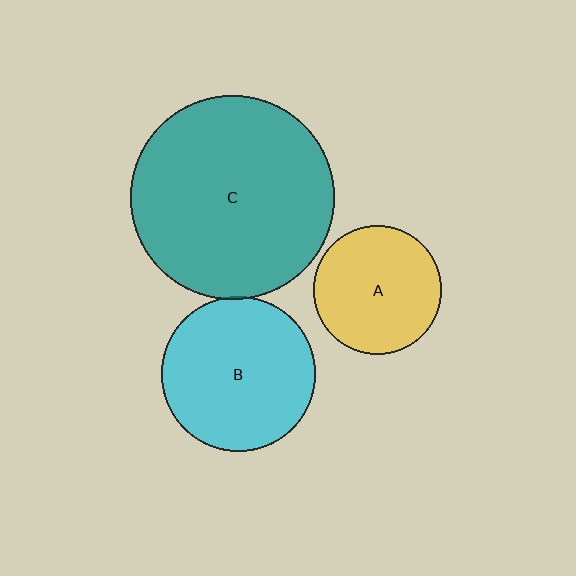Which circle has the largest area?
Circle C (teal).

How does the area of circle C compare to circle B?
Approximately 1.7 times.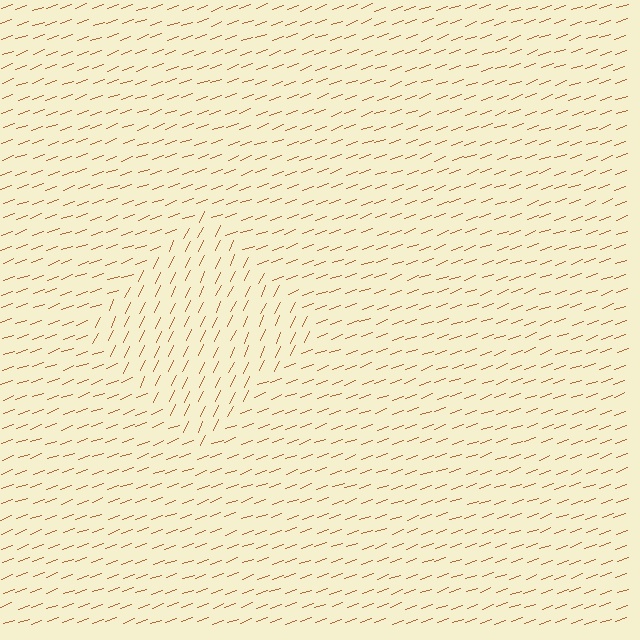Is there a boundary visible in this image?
Yes, there is a texture boundary formed by a change in line orientation.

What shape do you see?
I see a diamond.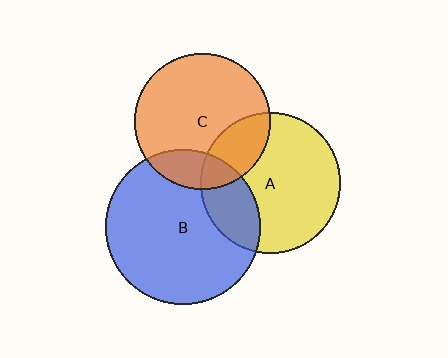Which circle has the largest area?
Circle B (blue).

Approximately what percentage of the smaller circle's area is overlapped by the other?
Approximately 20%.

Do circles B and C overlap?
Yes.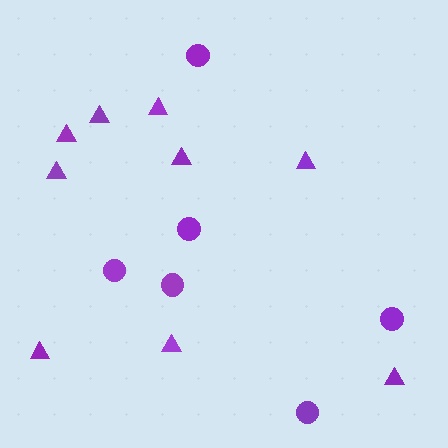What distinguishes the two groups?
There are 2 groups: one group of triangles (9) and one group of circles (6).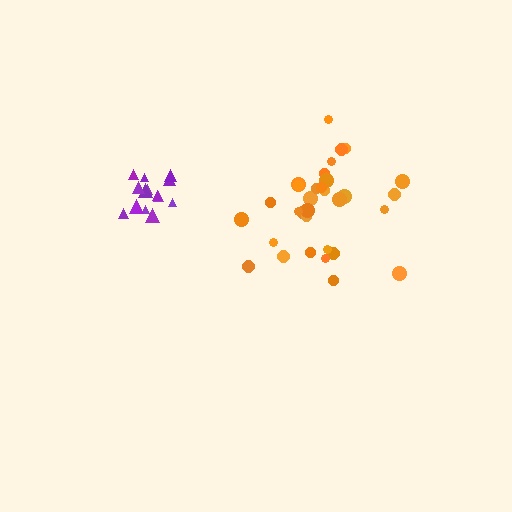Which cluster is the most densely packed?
Purple.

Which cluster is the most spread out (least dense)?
Orange.